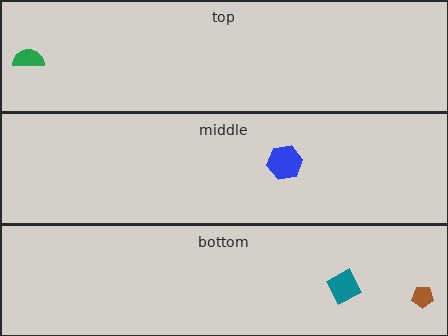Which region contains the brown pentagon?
The bottom region.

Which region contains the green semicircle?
The top region.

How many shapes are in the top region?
1.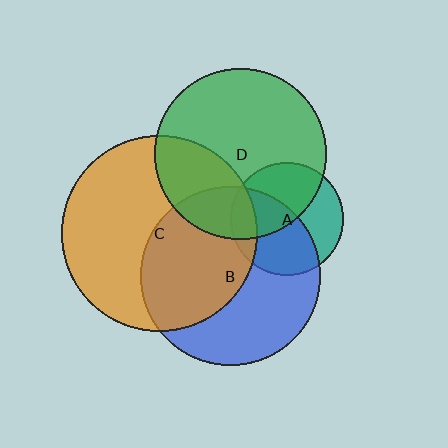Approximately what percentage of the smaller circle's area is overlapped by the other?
Approximately 50%.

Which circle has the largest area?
Circle C (orange).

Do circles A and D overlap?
Yes.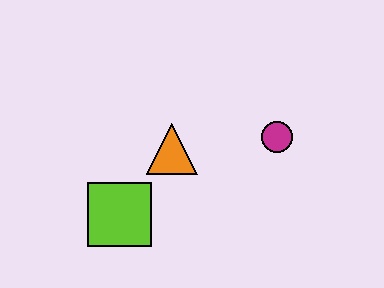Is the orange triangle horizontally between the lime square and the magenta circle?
Yes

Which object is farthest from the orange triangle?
The magenta circle is farthest from the orange triangle.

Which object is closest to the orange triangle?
The lime square is closest to the orange triangle.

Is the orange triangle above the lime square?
Yes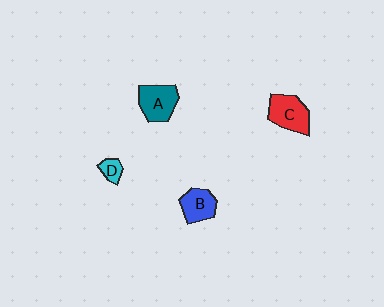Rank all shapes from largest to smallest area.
From largest to smallest: C (red), A (teal), B (blue), D (cyan).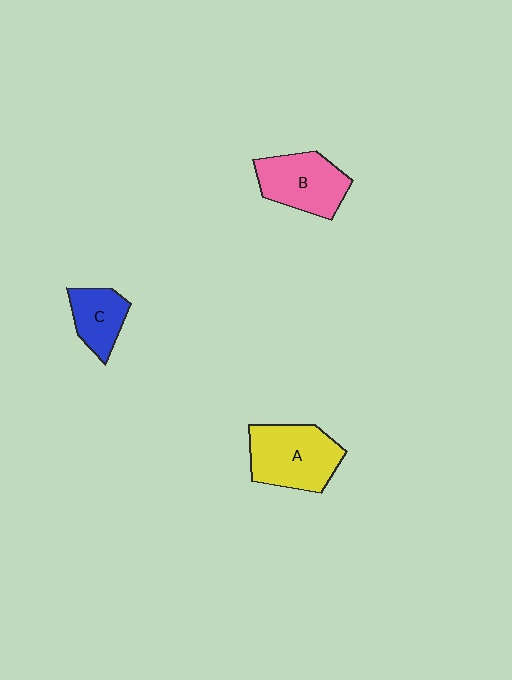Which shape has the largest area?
Shape A (yellow).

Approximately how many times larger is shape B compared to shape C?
Approximately 1.5 times.